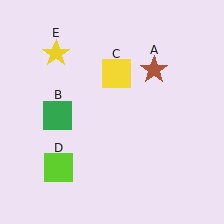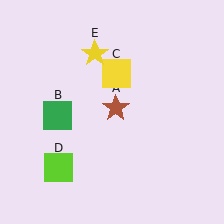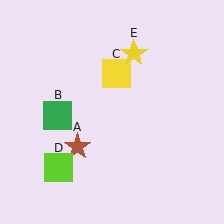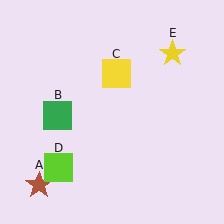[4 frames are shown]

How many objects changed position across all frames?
2 objects changed position: brown star (object A), yellow star (object E).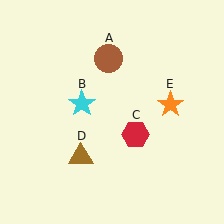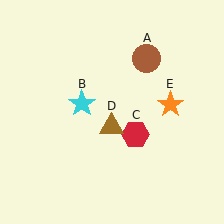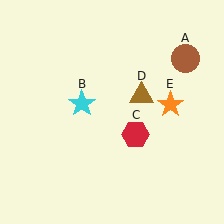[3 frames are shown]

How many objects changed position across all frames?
2 objects changed position: brown circle (object A), brown triangle (object D).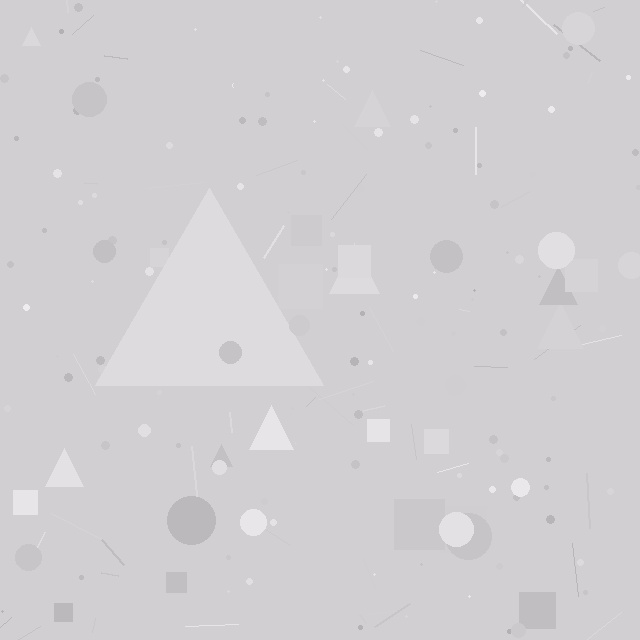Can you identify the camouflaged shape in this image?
The camouflaged shape is a triangle.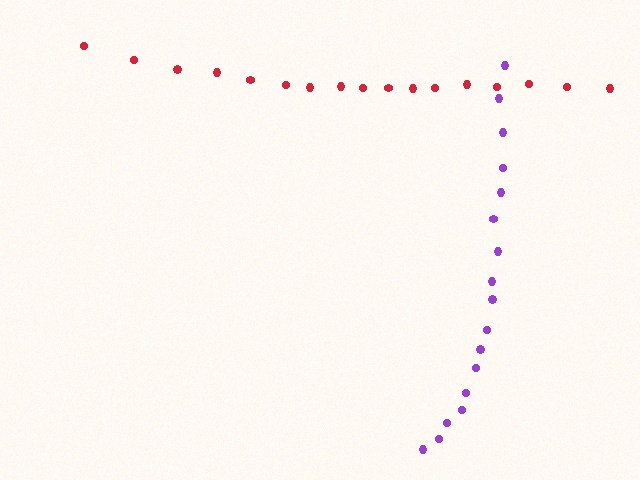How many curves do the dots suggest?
There are 2 distinct paths.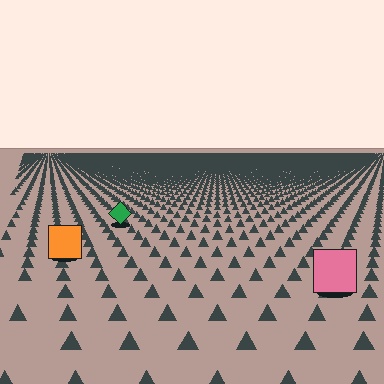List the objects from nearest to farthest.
From nearest to farthest: the pink square, the orange square, the green diamond.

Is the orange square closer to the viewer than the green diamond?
Yes. The orange square is closer — you can tell from the texture gradient: the ground texture is coarser near it.